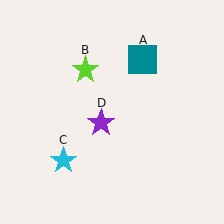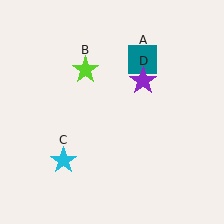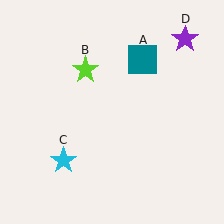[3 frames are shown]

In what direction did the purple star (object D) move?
The purple star (object D) moved up and to the right.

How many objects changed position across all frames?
1 object changed position: purple star (object D).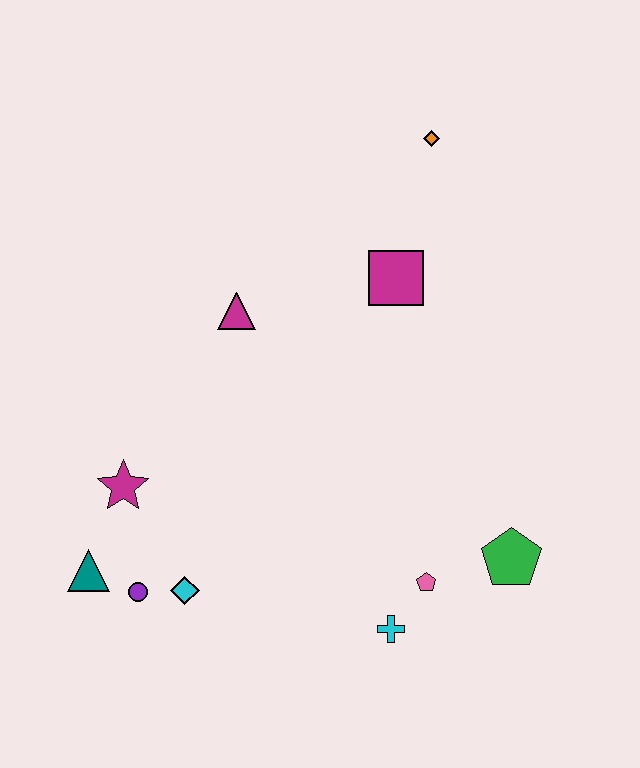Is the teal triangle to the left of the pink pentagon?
Yes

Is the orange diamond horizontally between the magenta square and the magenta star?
No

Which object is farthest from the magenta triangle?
The green pentagon is farthest from the magenta triangle.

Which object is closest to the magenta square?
The orange diamond is closest to the magenta square.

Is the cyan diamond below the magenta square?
Yes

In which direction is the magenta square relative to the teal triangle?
The magenta square is to the right of the teal triangle.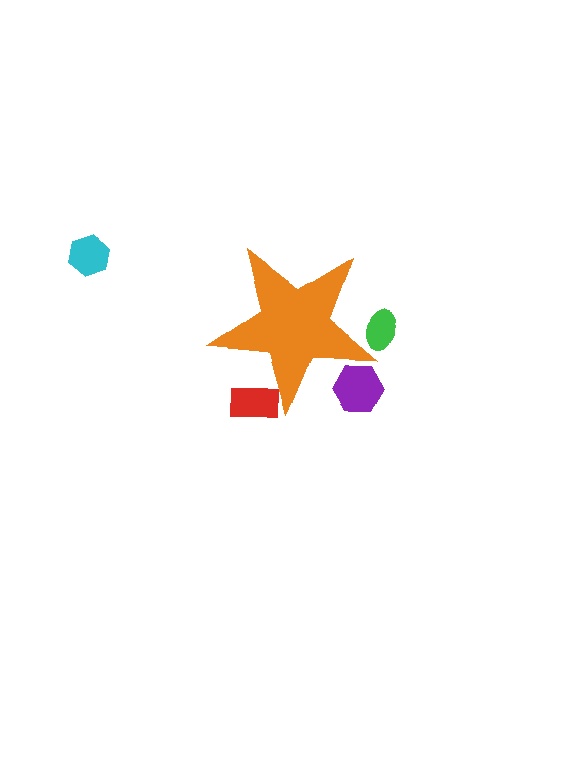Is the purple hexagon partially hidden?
Yes, the purple hexagon is partially hidden behind the orange star.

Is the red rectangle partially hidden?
Yes, the red rectangle is partially hidden behind the orange star.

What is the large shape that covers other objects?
An orange star.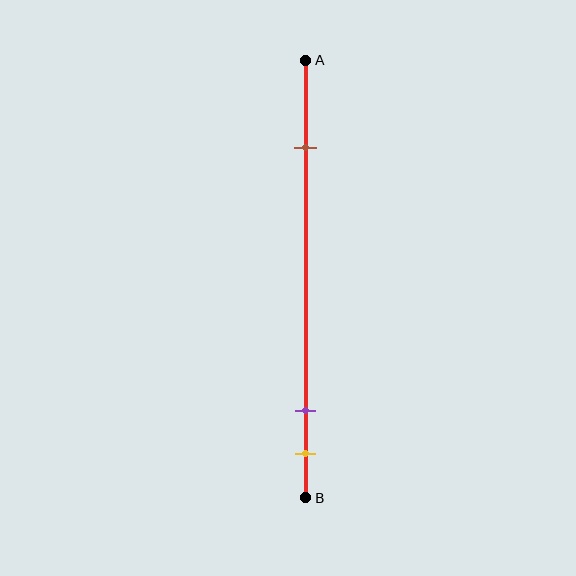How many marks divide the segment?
There are 3 marks dividing the segment.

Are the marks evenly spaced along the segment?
No, the marks are not evenly spaced.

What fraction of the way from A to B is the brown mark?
The brown mark is approximately 20% (0.2) of the way from A to B.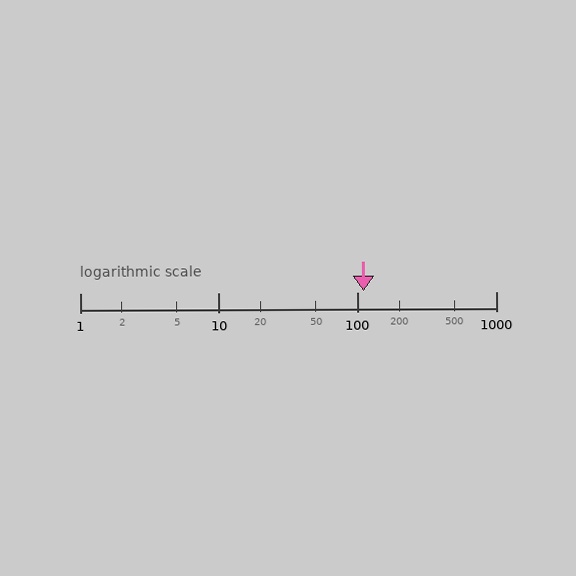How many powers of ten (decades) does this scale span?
The scale spans 3 decades, from 1 to 1000.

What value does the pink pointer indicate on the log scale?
The pointer indicates approximately 110.